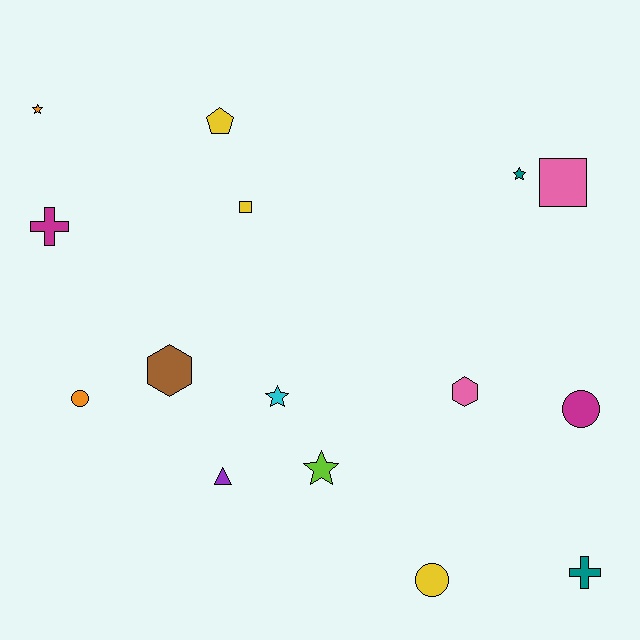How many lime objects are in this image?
There is 1 lime object.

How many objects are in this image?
There are 15 objects.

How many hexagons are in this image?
There are 2 hexagons.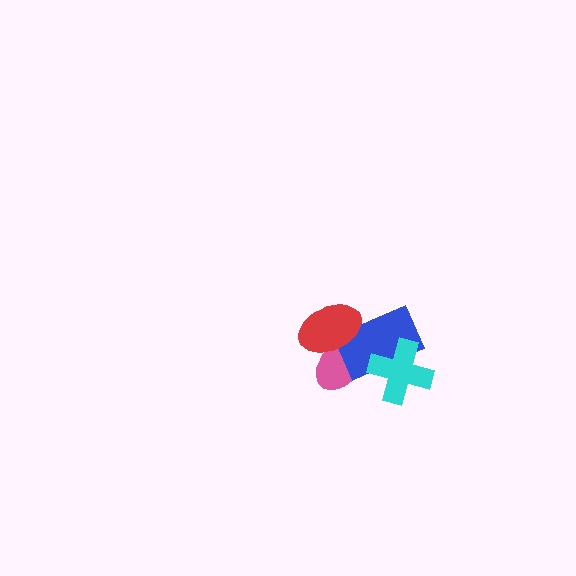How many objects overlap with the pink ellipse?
2 objects overlap with the pink ellipse.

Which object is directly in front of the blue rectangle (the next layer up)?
The red ellipse is directly in front of the blue rectangle.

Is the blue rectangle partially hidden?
Yes, it is partially covered by another shape.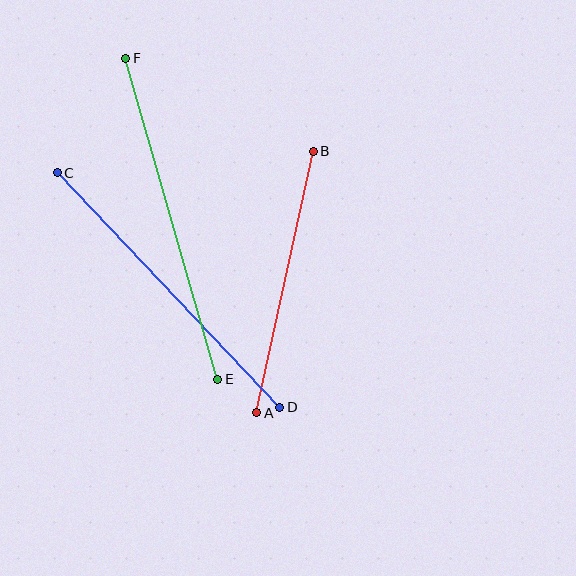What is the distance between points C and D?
The distance is approximately 323 pixels.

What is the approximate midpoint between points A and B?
The midpoint is at approximately (285, 282) pixels.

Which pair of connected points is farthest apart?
Points E and F are farthest apart.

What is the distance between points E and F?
The distance is approximately 334 pixels.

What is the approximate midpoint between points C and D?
The midpoint is at approximately (168, 290) pixels.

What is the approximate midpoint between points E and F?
The midpoint is at approximately (172, 219) pixels.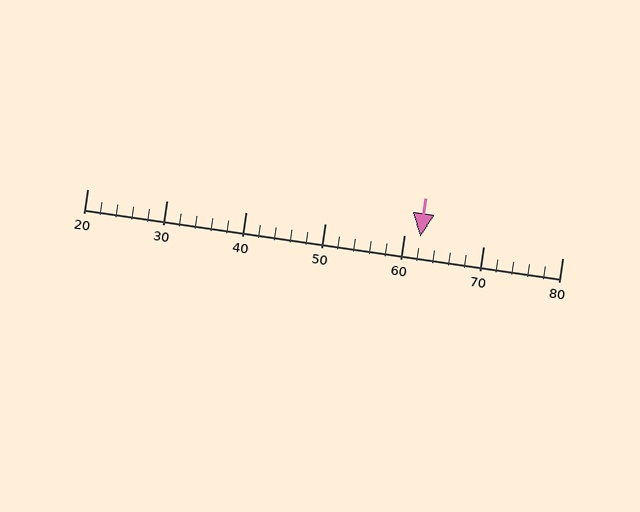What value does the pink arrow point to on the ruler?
The pink arrow points to approximately 62.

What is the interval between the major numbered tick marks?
The major tick marks are spaced 10 units apart.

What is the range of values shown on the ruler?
The ruler shows values from 20 to 80.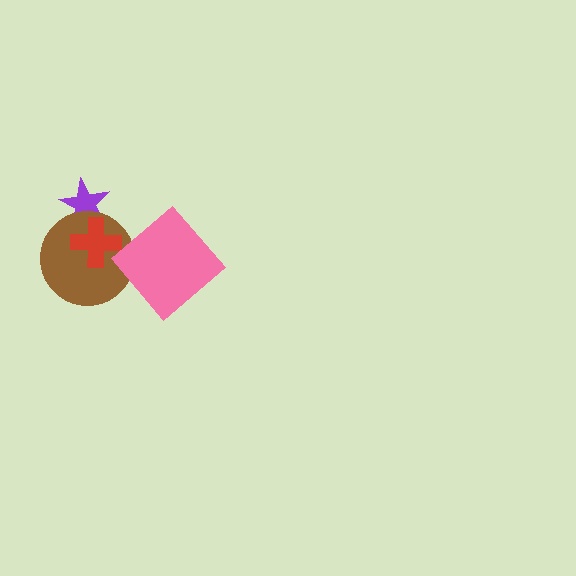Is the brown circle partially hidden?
Yes, it is partially covered by another shape.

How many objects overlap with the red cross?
2 objects overlap with the red cross.